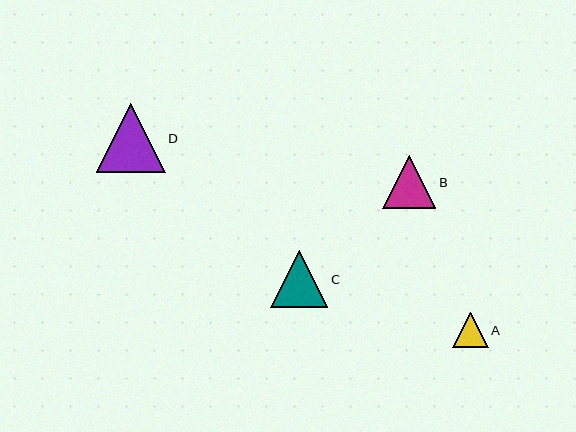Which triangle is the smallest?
Triangle A is the smallest with a size of approximately 35 pixels.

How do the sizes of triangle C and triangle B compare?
Triangle C and triangle B are approximately the same size.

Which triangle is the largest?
Triangle D is the largest with a size of approximately 69 pixels.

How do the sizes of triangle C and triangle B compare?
Triangle C and triangle B are approximately the same size.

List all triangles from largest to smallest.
From largest to smallest: D, C, B, A.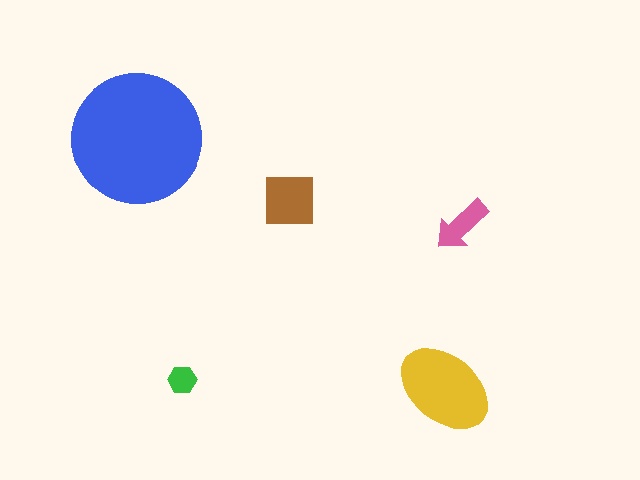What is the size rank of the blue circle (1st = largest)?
1st.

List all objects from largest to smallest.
The blue circle, the yellow ellipse, the brown square, the pink arrow, the green hexagon.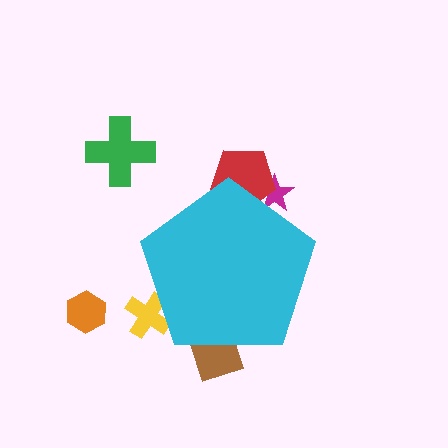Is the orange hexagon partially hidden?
No, the orange hexagon is fully visible.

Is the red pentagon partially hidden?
Yes, the red pentagon is partially hidden behind the cyan pentagon.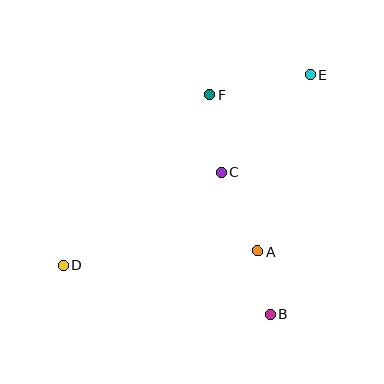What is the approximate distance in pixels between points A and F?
The distance between A and F is approximately 164 pixels.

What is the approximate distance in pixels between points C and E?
The distance between C and E is approximately 132 pixels.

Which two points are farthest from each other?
Points D and E are farthest from each other.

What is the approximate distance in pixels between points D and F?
The distance between D and F is approximately 224 pixels.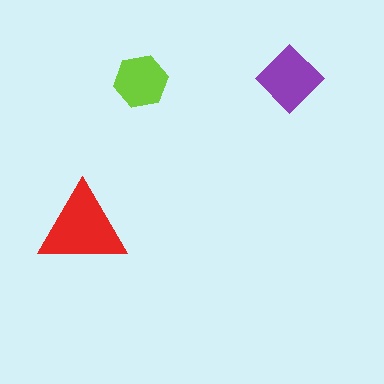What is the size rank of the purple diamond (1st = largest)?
2nd.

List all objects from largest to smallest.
The red triangle, the purple diamond, the lime hexagon.